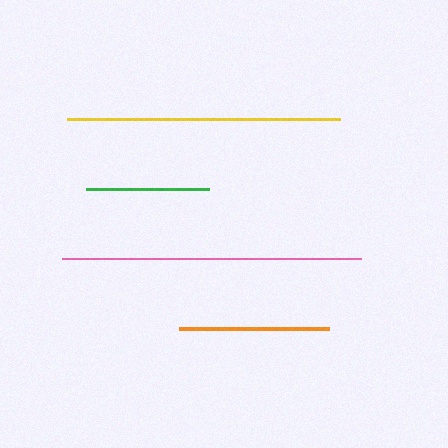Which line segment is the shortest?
The green line is the shortest at approximately 124 pixels.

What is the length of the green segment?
The green segment is approximately 124 pixels long.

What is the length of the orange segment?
The orange segment is approximately 151 pixels long.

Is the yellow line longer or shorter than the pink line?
The pink line is longer than the yellow line.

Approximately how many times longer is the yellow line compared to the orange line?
The yellow line is approximately 1.8 times the length of the orange line.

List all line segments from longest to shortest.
From longest to shortest: pink, yellow, orange, green.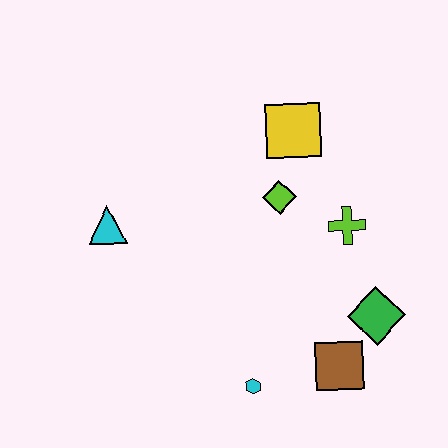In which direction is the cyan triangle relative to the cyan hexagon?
The cyan triangle is above the cyan hexagon.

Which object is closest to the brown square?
The green diamond is closest to the brown square.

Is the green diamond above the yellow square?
No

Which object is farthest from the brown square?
The cyan triangle is farthest from the brown square.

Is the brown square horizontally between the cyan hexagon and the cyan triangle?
No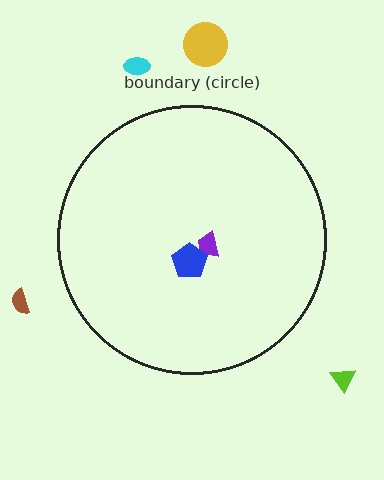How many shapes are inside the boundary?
2 inside, 4 outside.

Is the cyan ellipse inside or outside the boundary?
Outside.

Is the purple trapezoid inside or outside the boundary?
Inside.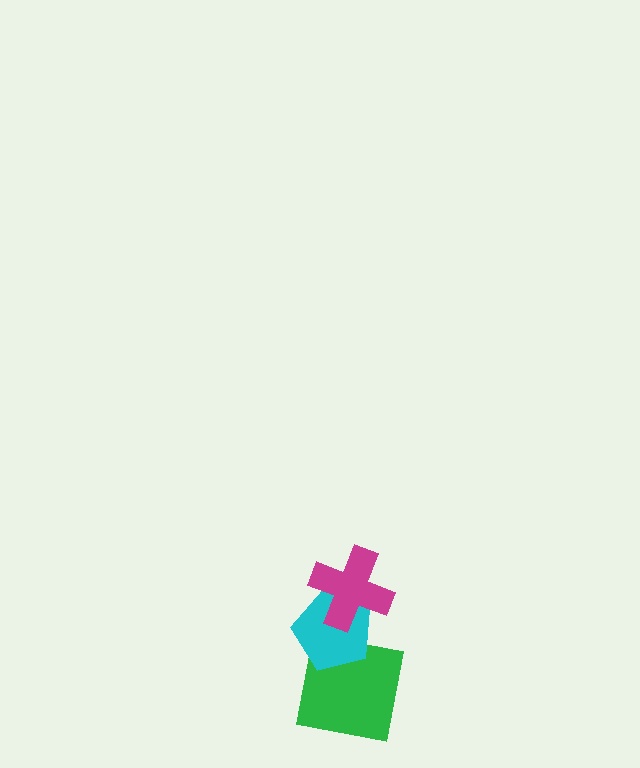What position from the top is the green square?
The green square is 3rd from the top.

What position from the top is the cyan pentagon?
The cyan pentagon is 2nd from the top.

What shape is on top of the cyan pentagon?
The magenta cross is on top of the cyan pentagon.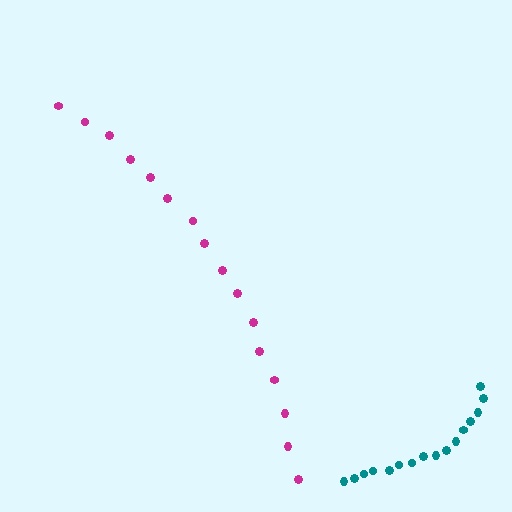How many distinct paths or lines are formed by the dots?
There are 2 distinct paths.